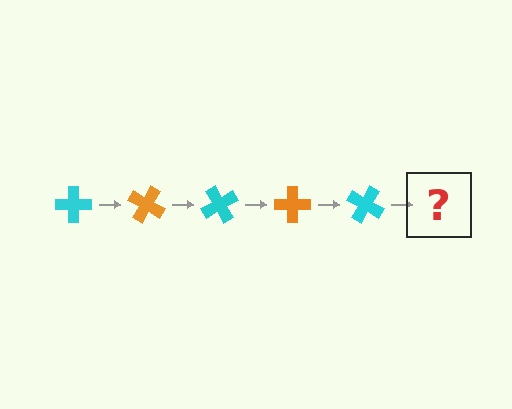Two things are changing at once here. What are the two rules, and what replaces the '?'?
The two rules are that it rotates 30 degrees each step and the color cycles through cyan and orange. The '?' should be an orange cross, rotated 150 degrees from the start.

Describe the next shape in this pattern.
It should be an orange cross, rotated 150 degrees from the start.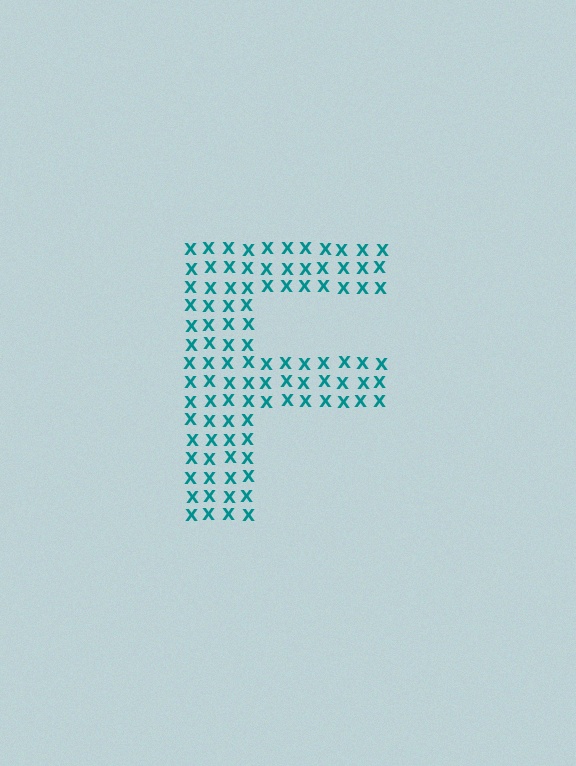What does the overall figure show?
The overall figure shows the letter F.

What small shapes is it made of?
It is made of small letter X's.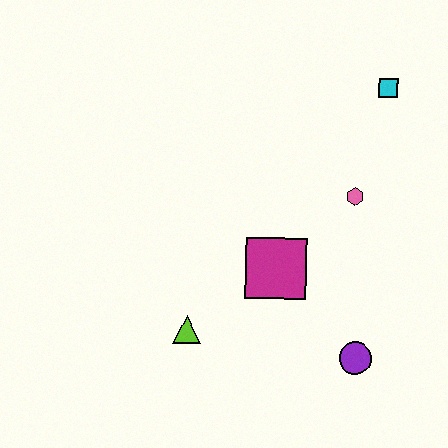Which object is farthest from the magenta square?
The cyan square is farthest from the magenta square.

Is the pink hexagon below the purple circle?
No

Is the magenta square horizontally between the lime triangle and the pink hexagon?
Yes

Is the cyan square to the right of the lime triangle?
Yes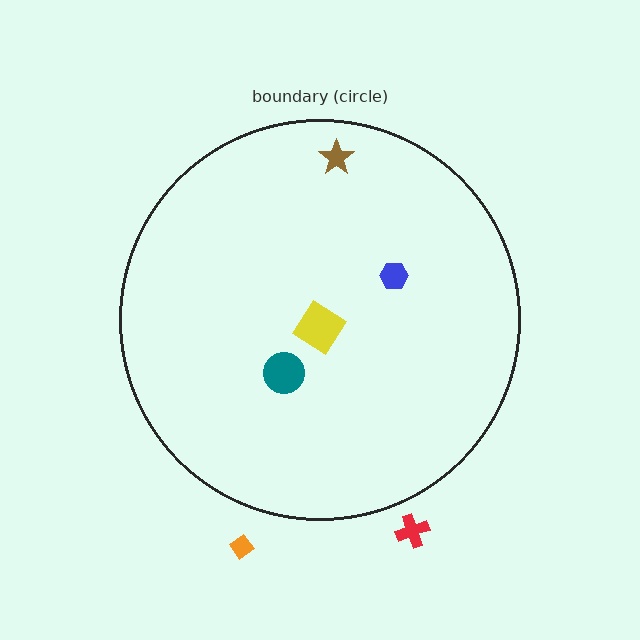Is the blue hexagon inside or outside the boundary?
Inside.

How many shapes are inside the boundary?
4 inside, 2 outside.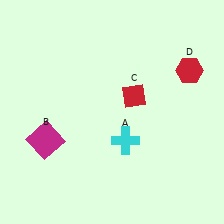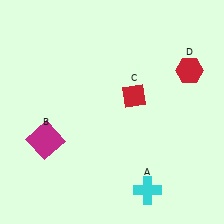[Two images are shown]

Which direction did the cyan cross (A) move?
The cyan cross (A) moved down.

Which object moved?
The cyan cross (A) moved down.